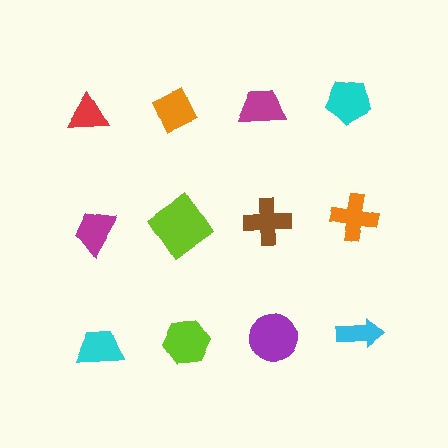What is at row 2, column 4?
An orange cross.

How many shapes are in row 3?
4 shapes.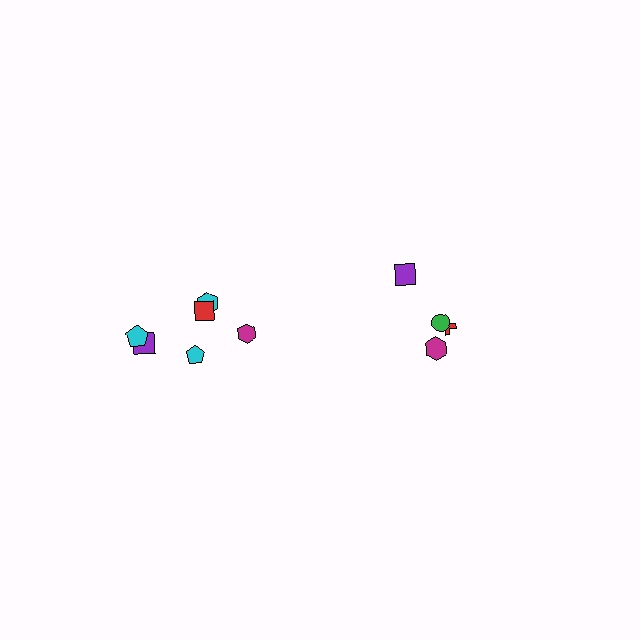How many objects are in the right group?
There are 4 objects.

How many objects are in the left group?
There are 6 objects.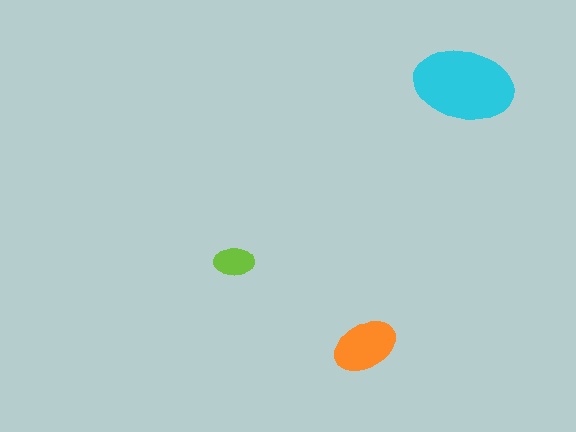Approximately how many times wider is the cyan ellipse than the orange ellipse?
About 1.5 times wider.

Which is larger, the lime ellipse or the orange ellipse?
The orange one.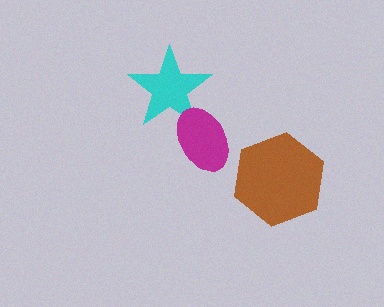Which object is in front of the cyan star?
The magenta ellipse is in front of the cyan star.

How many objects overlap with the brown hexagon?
0 objects overlap with the brown hexagon.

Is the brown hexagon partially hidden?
No, no other shape covers it.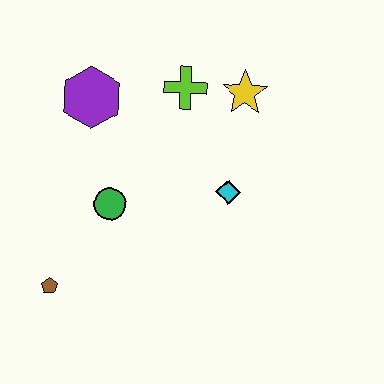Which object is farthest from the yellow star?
The brown pentagon is farthest from the yellow star.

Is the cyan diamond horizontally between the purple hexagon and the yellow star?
Yes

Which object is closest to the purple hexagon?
The lime cross is closest to the purple hexagon.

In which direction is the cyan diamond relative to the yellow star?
The cyan diamond is below the yellow star.